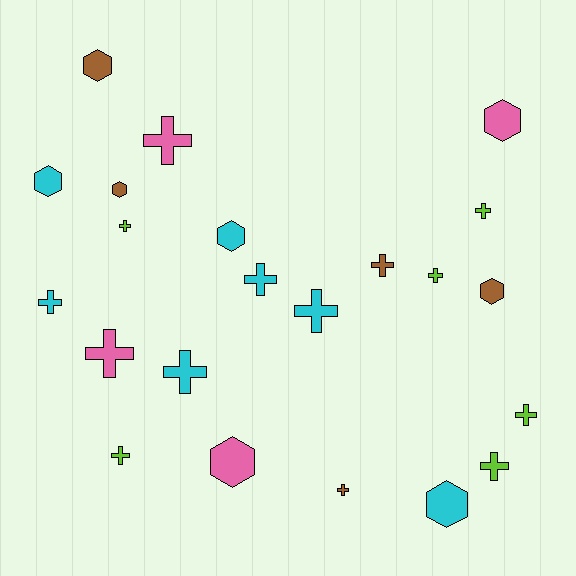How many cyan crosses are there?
There are 4 cyan crosses.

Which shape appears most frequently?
Cross, with 14 objects.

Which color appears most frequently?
Cyan, with 7 objects.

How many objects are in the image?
There are 22 objects.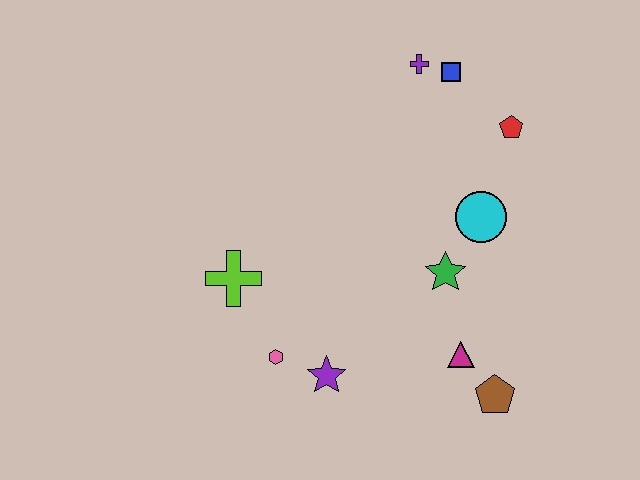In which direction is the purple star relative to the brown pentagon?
The purple star is to the left of the brown pentagon.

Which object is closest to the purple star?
The pink hexagon is closest to the purple star.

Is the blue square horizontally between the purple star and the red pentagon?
Yes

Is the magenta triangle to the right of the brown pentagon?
No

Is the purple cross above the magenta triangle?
Yes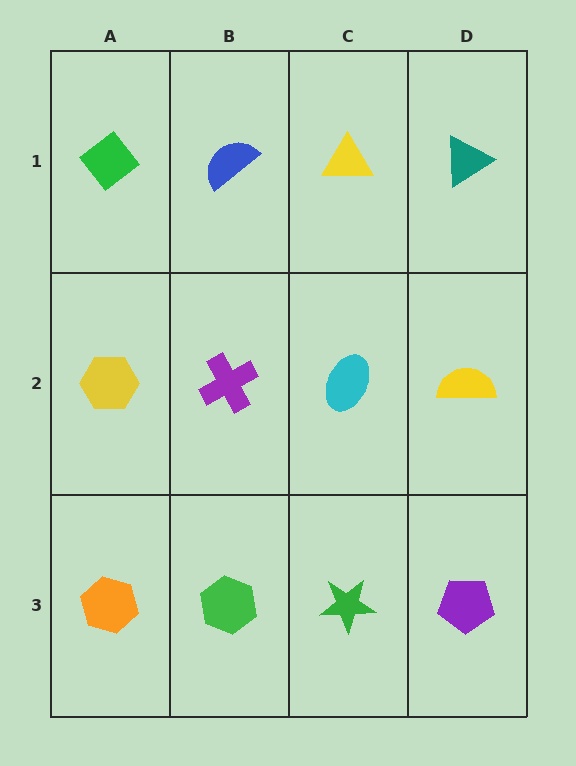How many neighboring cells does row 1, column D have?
2.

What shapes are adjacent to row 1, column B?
A purple cross (row 2, column B), a green diamond (row 1, column A), a yellow triangle (row 1, column C).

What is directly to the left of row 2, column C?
A purple cross.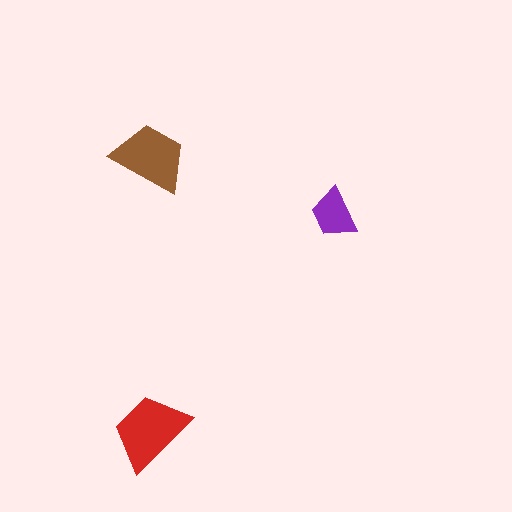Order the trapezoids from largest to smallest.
the red one, the brown one, the purple one.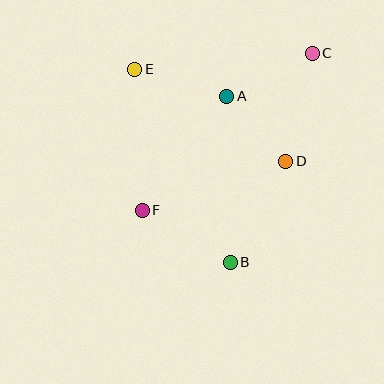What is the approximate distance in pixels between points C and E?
The distance between C and E is approximately 178 pixels.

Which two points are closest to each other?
Points A and D are closest to each other.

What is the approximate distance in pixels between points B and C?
The distance between B and C is approximately 225 pixels.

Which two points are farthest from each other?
Points C and F are farthest from each other.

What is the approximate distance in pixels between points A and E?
The distance between A and E is approximately 96 pixels.